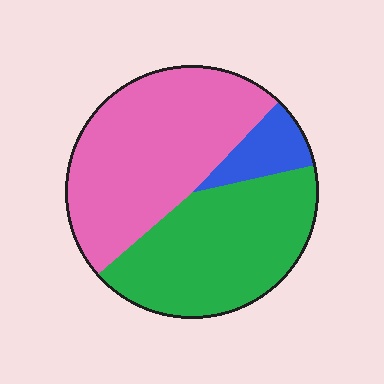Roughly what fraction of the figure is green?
Green takes up about two fifths (2/5) of the figure.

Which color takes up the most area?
Pink, at roughly 50%.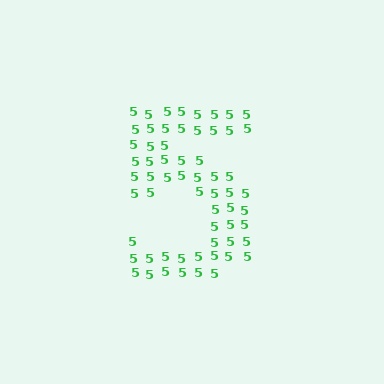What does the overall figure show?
The overall figure shows the digit 5.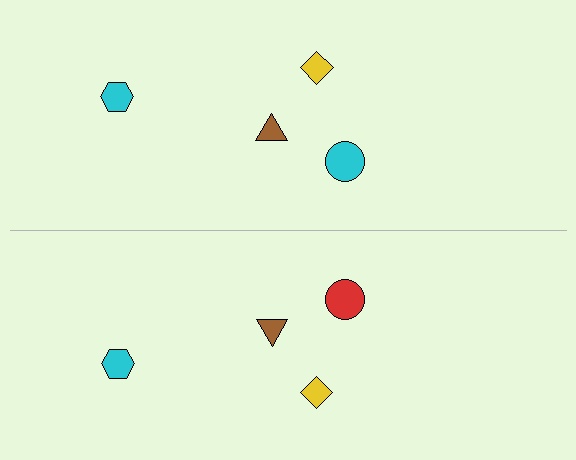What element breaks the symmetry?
The red circle on the bottom side breaks the symmetry — its mirror counterpart is cyan.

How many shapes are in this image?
There are 8 shapes in this image.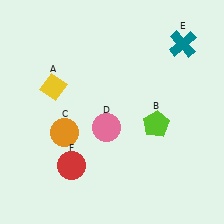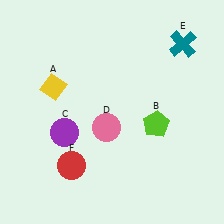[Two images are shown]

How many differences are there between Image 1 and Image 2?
There is 1 difference between the two images.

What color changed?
The circle (C) changed from orange in Image 1 to purple in Image 2.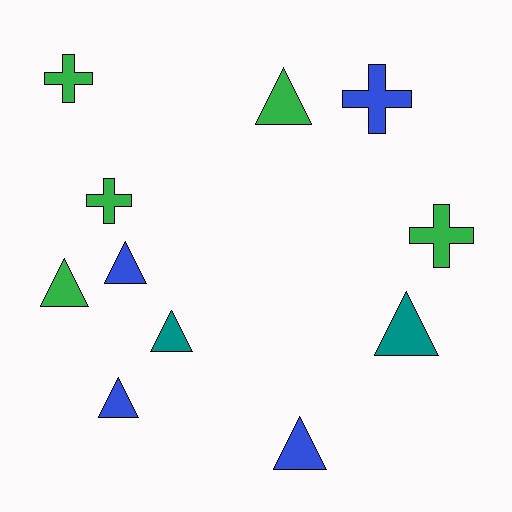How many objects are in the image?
There are 11 objects.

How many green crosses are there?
There are 3 green crosses.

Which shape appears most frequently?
Triangle, with 7 objects.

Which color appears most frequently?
Green, with 5 objects.